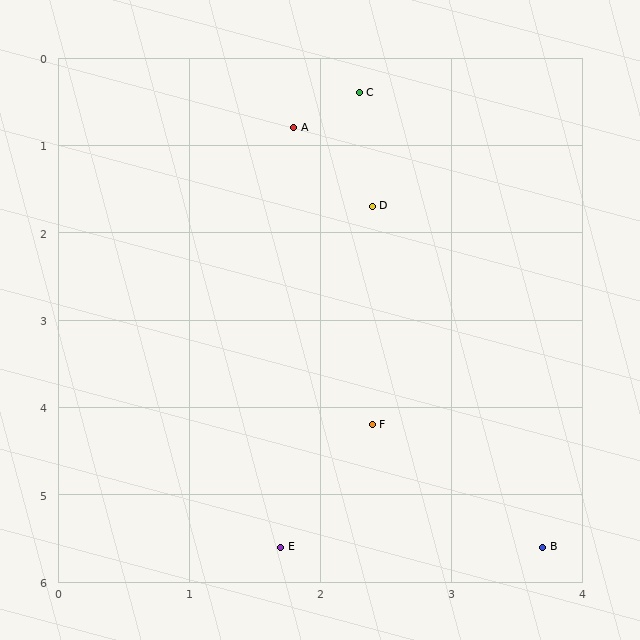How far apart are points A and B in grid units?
Points A and B are about 5.2 grid units apart.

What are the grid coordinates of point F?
Point F is at approximately (2.4, 4.2).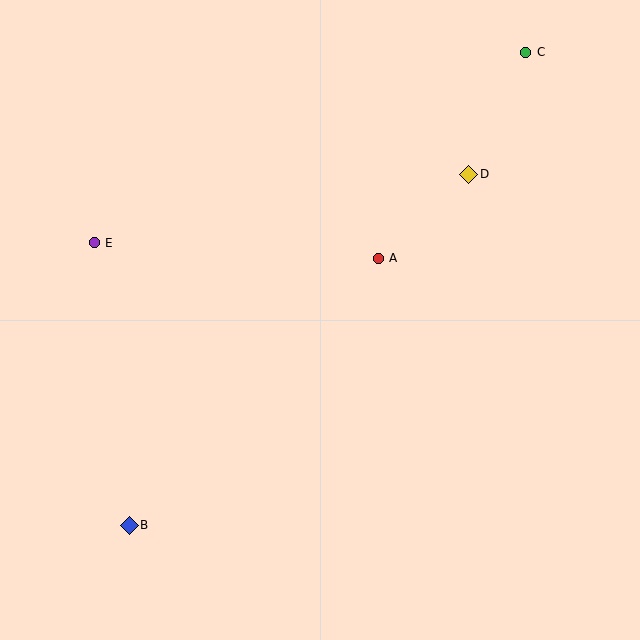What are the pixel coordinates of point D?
Point D is at (469, 174).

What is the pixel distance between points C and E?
The distance between C and E is 472 pixels.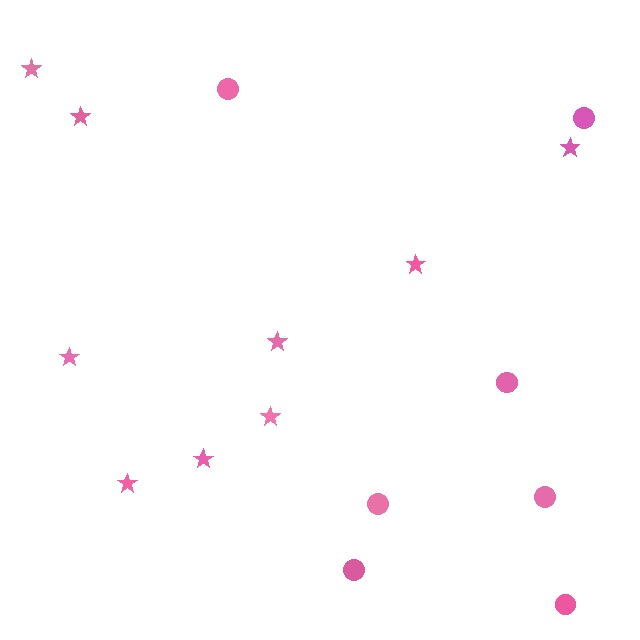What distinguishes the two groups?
There are 2 groups: one group of stars (9) and one group of circles (7).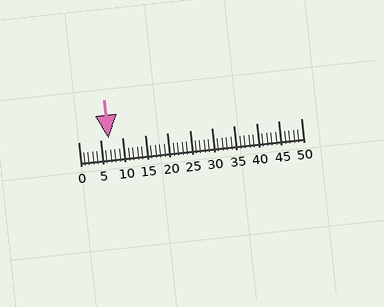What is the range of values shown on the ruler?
The ruler shows values from 0 to 50.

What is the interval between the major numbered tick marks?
The major tick marks are spaced 5 units apart.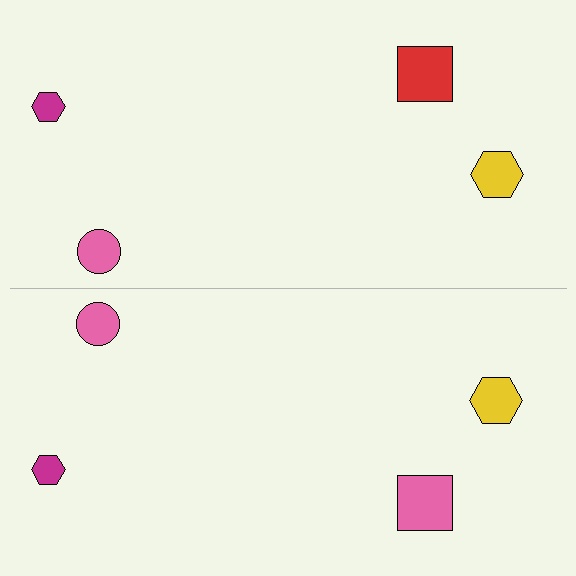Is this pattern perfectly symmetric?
No, the pattern is not perfectly symmetric. The pink square on the bottom side breaks the symmetry — its mirror counterpart is red.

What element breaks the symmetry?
The pink square on the bottom side breaks the symmetry — its mirror counterpart is red.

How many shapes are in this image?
There are 8 shapes in this image.